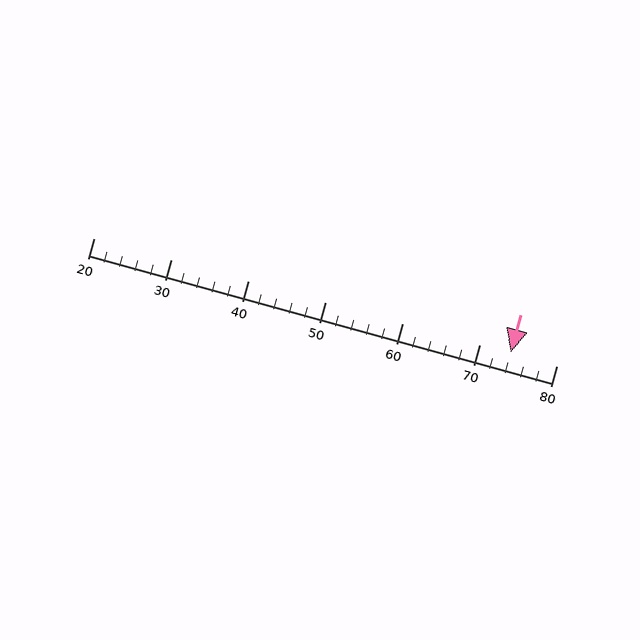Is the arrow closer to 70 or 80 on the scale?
The arrow is closer to 70.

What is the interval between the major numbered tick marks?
The major tick marks are spaced 10 units apart.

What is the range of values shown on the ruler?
The ruler shows values from 20 to 80.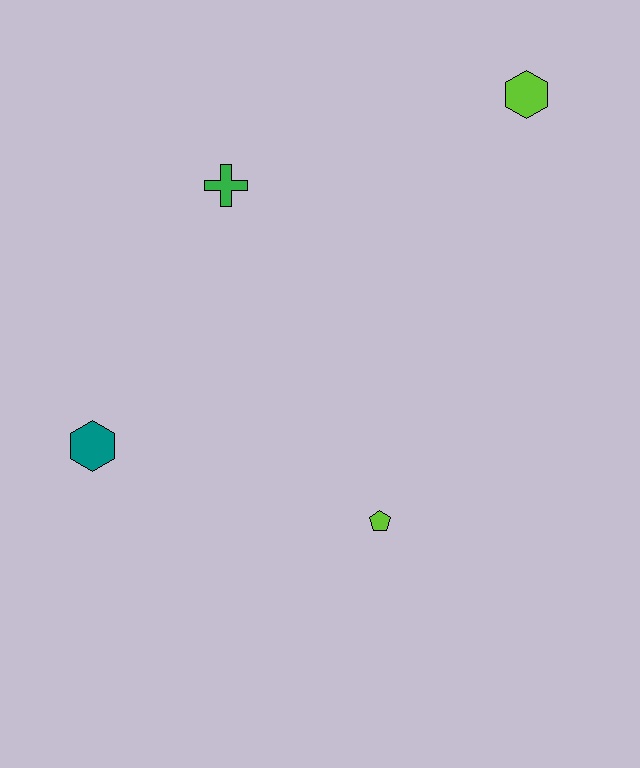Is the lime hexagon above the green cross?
Yes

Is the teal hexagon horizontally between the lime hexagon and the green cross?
No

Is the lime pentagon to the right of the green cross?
Yes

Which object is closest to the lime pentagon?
The teal hexagon is closest to the lime pentagon.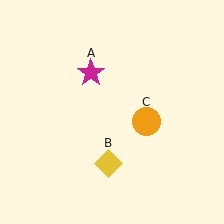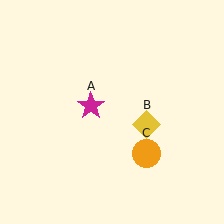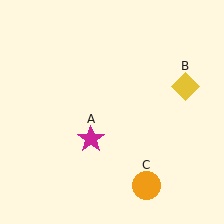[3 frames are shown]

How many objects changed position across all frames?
3 objects changed position: magenta star (object A), yellow diamond (object B), orange circle (object C).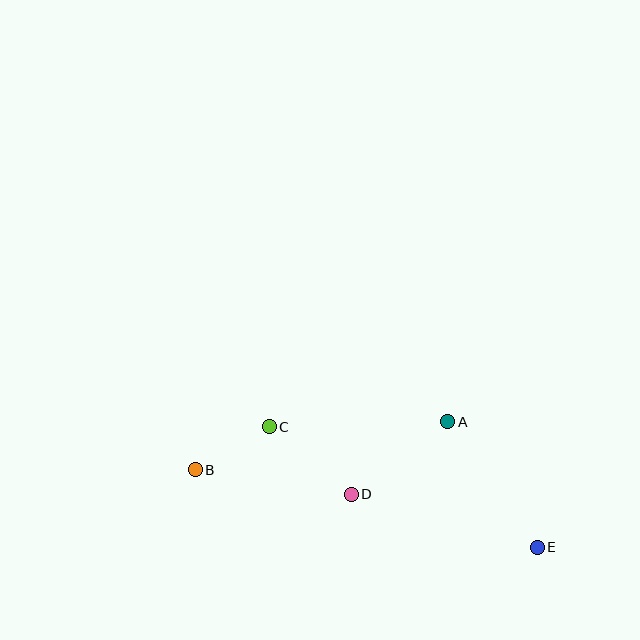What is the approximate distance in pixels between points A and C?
The distance between A and C is approximately 178 pixels.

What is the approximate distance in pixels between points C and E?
The distance between C and E is approximately 294 pixels.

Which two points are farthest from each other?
Points B and E are farthest from each other.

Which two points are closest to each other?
Points B and C are closest to each other.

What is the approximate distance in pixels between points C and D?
The distance between C and D is approximately 106 pixels.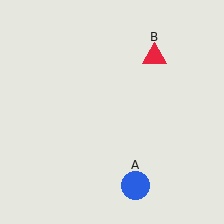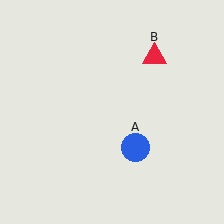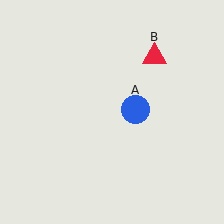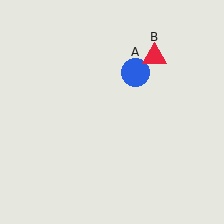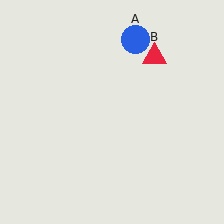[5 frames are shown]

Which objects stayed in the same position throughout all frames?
Red triangle (object B) remained stationary.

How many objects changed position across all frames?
1 object changed position: blue circle (object A).